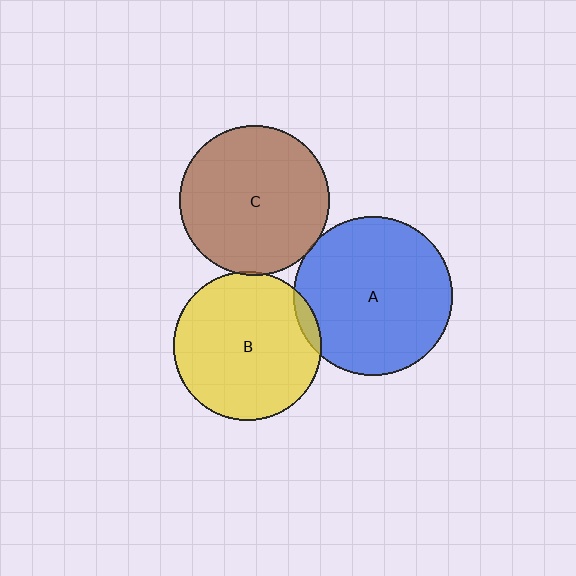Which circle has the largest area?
Circle A (blue).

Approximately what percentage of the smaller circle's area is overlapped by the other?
Approximately 5%.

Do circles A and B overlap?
Yes.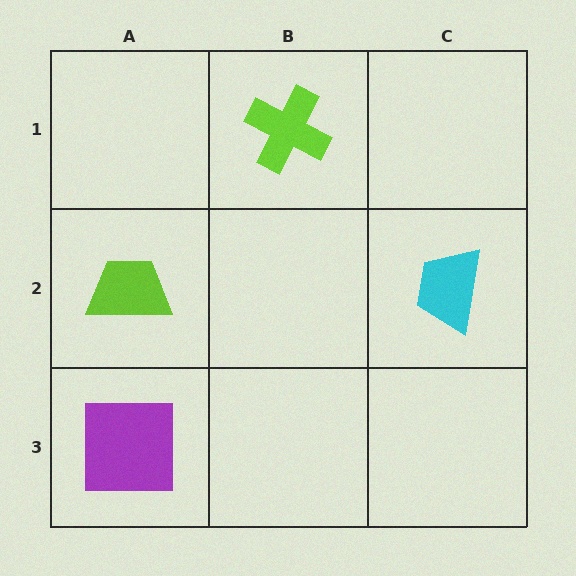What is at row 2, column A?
A lime trapezoid.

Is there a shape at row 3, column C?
No, that cell is empty.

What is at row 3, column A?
A purple square.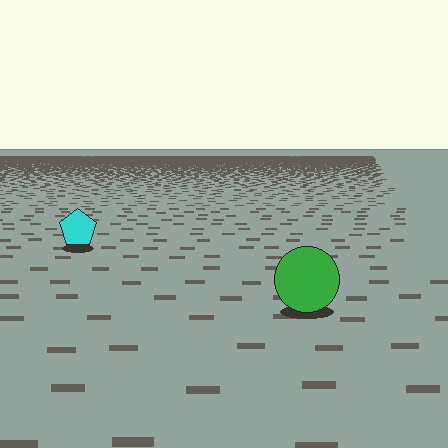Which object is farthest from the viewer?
The cyan pentagon is farthest from the viewer. It appears smaller and the ground texture around it is denser.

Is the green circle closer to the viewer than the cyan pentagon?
Yes. The green circle is closer — you can tell from the texture gradient: the ground texture is coarser near it.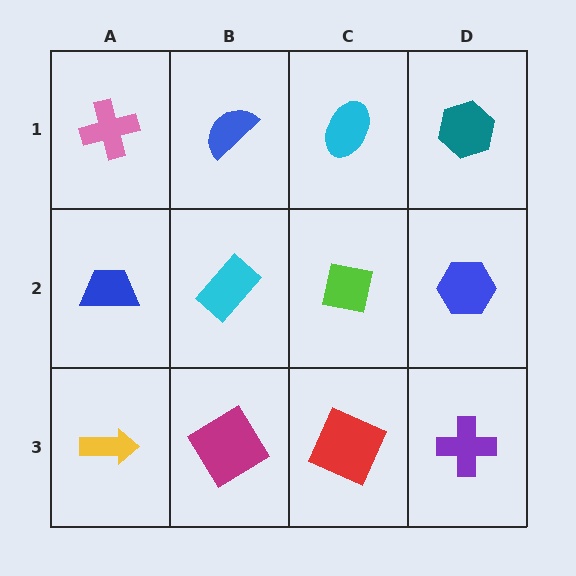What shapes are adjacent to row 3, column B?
A cyan rectangle (row 2, column B), a yellow arrow (row 3, column A), a red square (row 3, column C).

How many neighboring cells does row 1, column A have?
2.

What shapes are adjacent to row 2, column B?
A blue semicircle (row 1, column B), a magenta diamond (row 3, column B), a blue trapezoid (row 2, column A), a lime square (row 2, column C).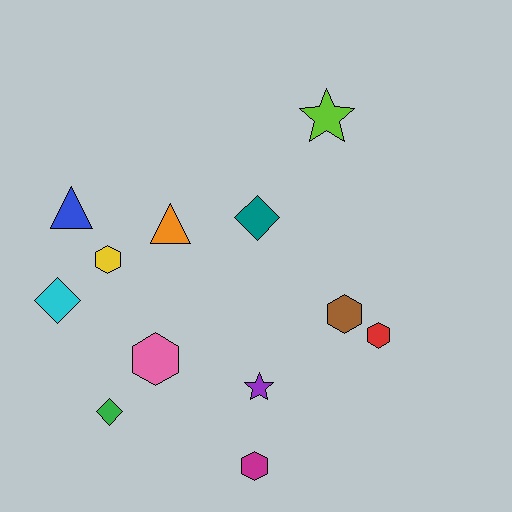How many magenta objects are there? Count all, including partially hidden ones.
There is 1 magenta object.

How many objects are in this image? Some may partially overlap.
There are 12 objects.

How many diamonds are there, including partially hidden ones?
There are 3 diamonds.